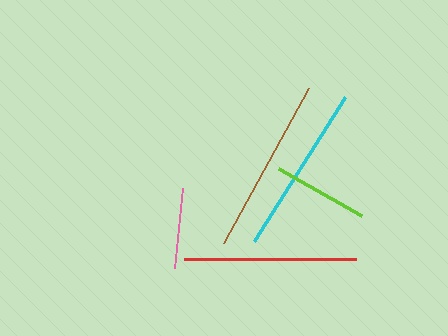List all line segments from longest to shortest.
From longest to shortest: brown, red, cyan, lime, pink.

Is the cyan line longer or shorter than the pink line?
The cyan line is longer than the pink line.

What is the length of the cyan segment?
The cyan segment is approximately 170 pixels long.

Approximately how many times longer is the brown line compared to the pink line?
The brown line is approximately 2.2 times the length of the pink line.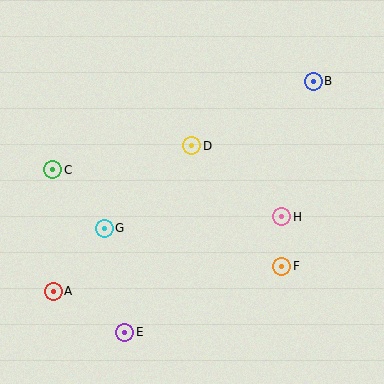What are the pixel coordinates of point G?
Point G is at (104, 228).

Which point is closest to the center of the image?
Point D at (192, 146) is closest to the center.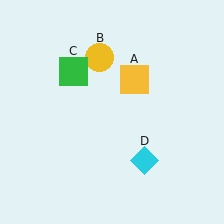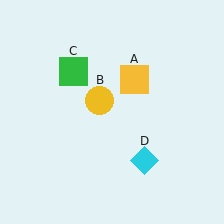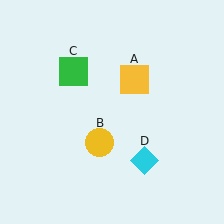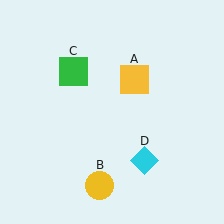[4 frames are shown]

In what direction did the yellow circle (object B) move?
The yellow circle (object B) moved down.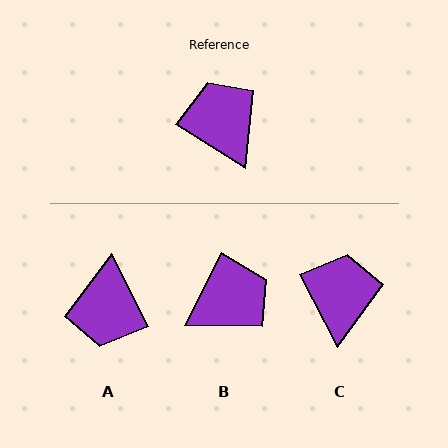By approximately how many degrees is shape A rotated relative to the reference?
Approximately 149 degrees counter-clockwise.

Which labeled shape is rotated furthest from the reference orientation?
A, about 149 degrees away.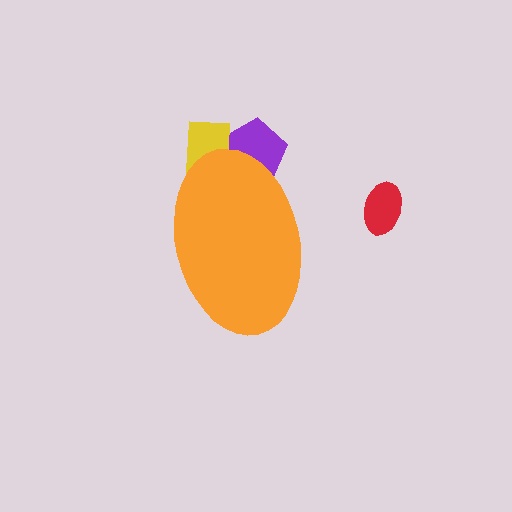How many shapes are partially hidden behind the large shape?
2 shapes are partially hidden.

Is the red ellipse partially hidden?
No, the red ellipse is fully visible.